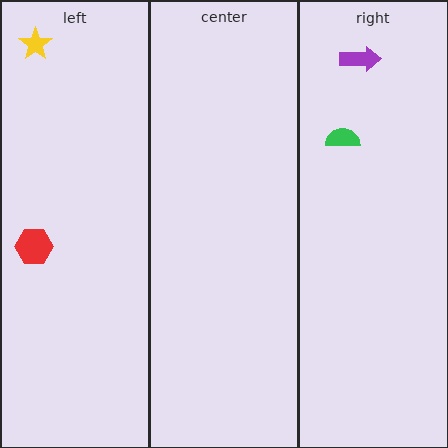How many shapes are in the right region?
2.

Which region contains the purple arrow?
The right region.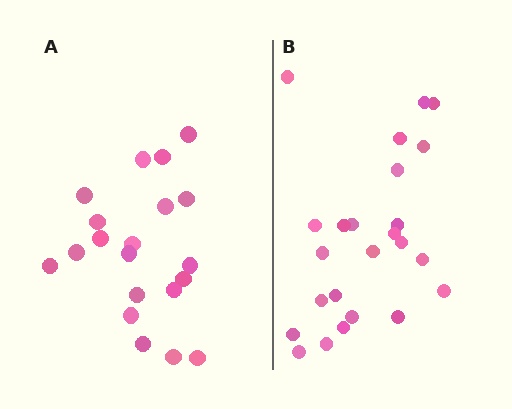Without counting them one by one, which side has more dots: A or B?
Region B (the right region) has more dots.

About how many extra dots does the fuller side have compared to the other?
Region B has about 4 more dots than region A.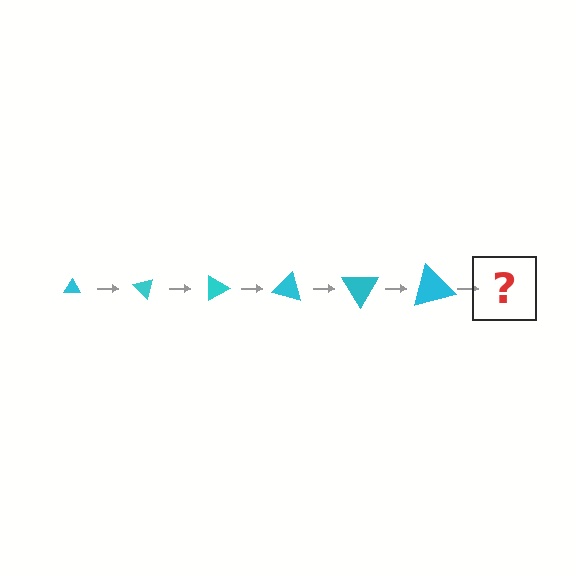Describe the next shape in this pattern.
It should be a triangle, larger than the previous one and rotated 270 degrees from the start.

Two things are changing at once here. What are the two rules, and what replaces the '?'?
The two rules are that the triangle grows larger each step and it rotates 45 degrees each step. The '?' should be a triangle, larger than the previous one and rotated 270 degrees from the start.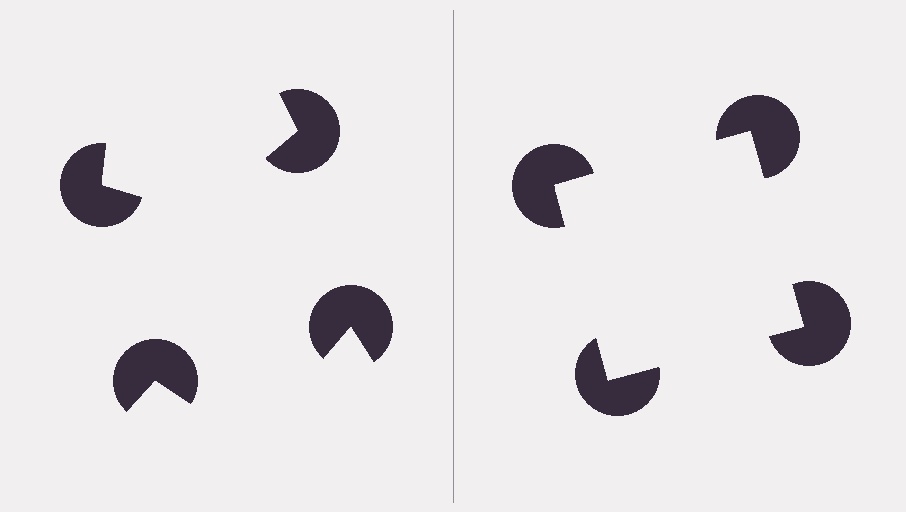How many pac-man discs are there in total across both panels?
8 — 4 on each side.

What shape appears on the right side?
An illusory square.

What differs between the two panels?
The pac-man discs are positioned identically on both sides; only the wedge orientations differ. On the right they align to a square; on the left they are misaligned.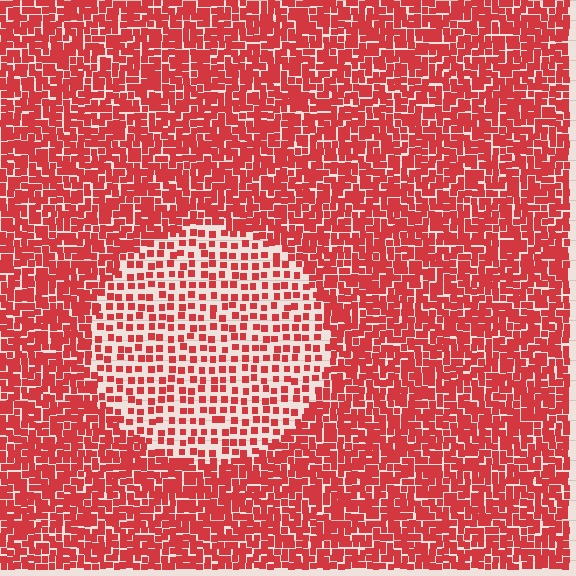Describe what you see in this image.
The image contains small red elements arranged at two different densities. A circle-shaped region is visible where the elements are less densely packed than the surrounding area.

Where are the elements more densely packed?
The elements are more densely packed outside the circle boundary.